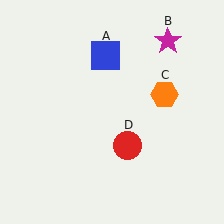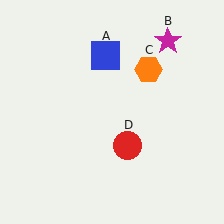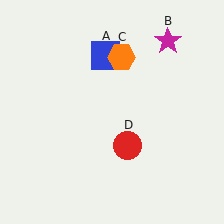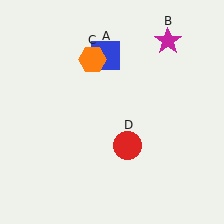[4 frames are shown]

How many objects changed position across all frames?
1 object changed position: orange hexagon (object C).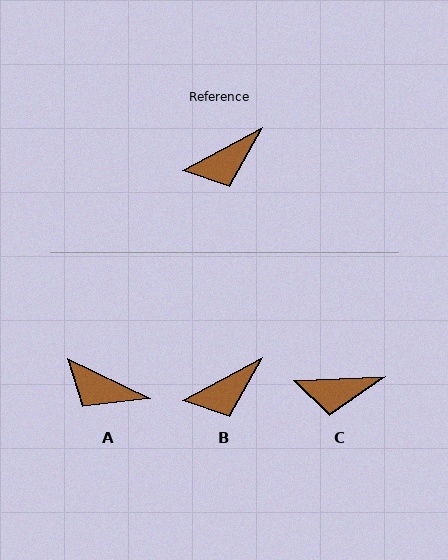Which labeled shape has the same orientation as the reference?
B.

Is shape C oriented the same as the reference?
No, it is off by about 26 degrees.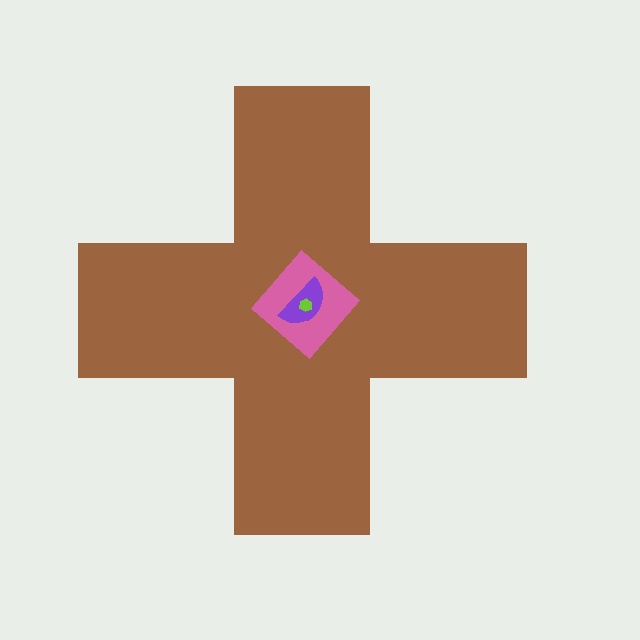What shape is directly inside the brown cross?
The pink diamond.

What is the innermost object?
The lime hexagon.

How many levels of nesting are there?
4.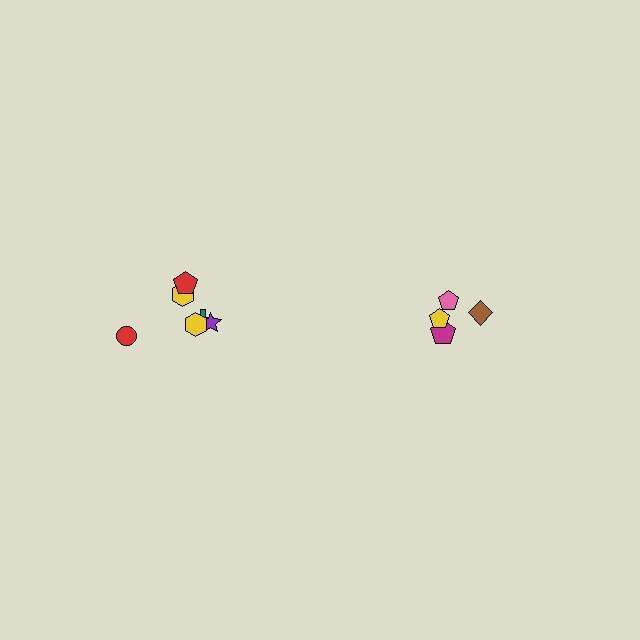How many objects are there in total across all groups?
There are 10 objects.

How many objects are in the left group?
There are 6 objects.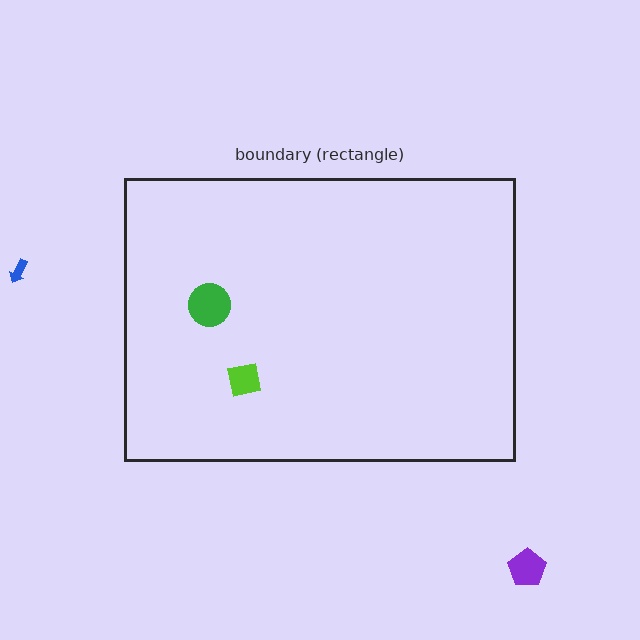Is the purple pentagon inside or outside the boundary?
Outside.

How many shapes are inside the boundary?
2 inside, 2 outside.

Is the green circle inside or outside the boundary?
Inside.